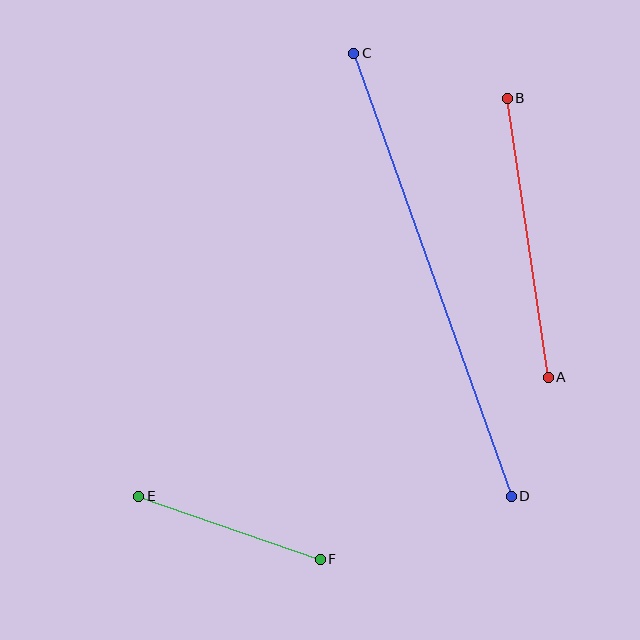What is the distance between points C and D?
The distance is approximately 470 pixels.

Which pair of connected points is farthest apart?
Points C and D are farthest apart.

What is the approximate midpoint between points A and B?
The midpoint is at approximately (528, 238) pixels.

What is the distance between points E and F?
The distance is approximately 192 pixels.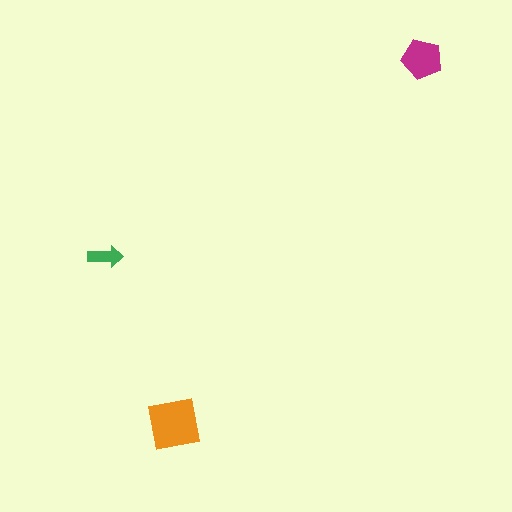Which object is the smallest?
The green arrow.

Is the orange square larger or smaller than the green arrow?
Larger.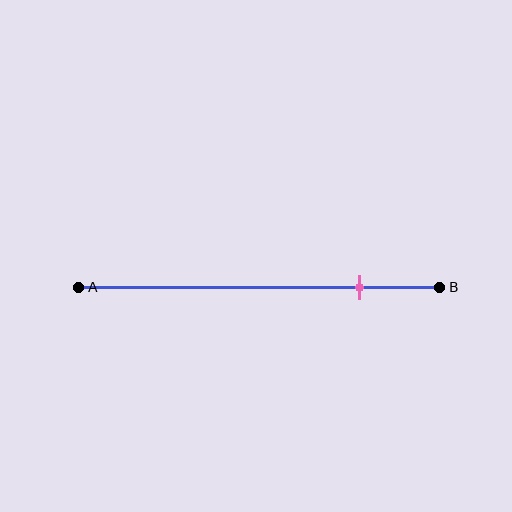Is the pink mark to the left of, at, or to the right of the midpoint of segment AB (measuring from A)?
The pink mark is to the right of the midpoint of segment AB.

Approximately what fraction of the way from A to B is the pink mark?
The pink mark is approximately 80% of the way from A to B.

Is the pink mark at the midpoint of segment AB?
No, the mark is at about 80% from A, not at the 50% midpoint.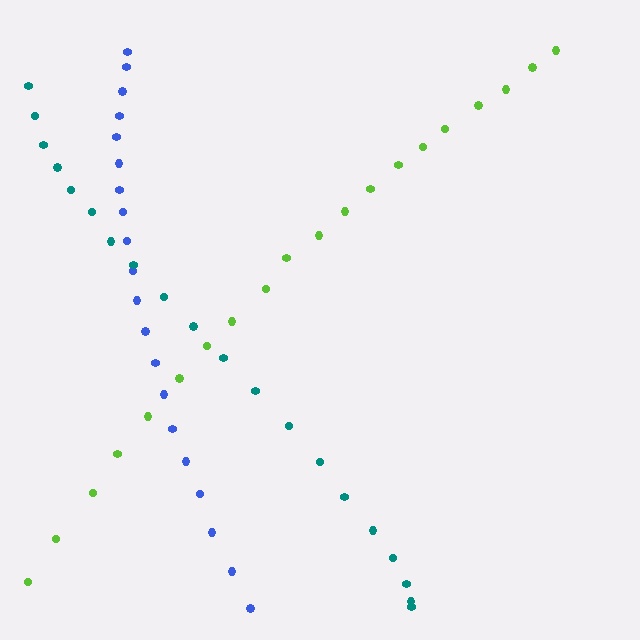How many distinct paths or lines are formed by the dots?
There are 3 distinct paths.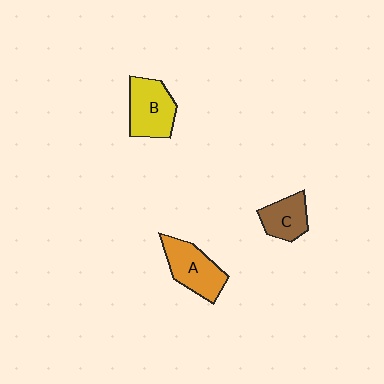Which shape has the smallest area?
Shape C (brown).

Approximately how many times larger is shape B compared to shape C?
Approximately 1.4 times.